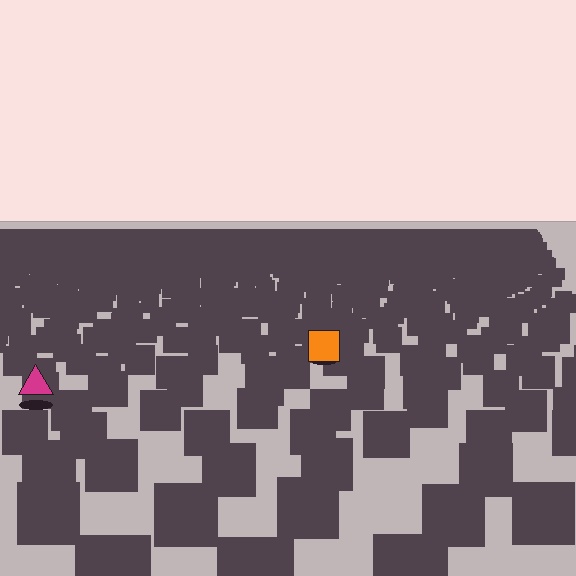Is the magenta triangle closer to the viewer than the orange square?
Yes. The magenta triangle is closer — you can tell from the texture gradient: the ground texture is coarser near it.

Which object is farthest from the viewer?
The orange square is farthest from the viewer. It appears smaller and the ground texture around it is denser.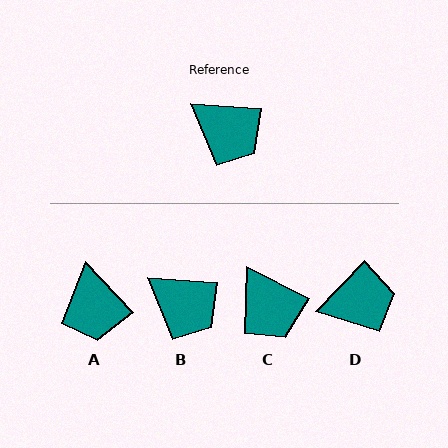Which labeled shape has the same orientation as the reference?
B.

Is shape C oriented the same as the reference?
No, it is off by about 24 degrees.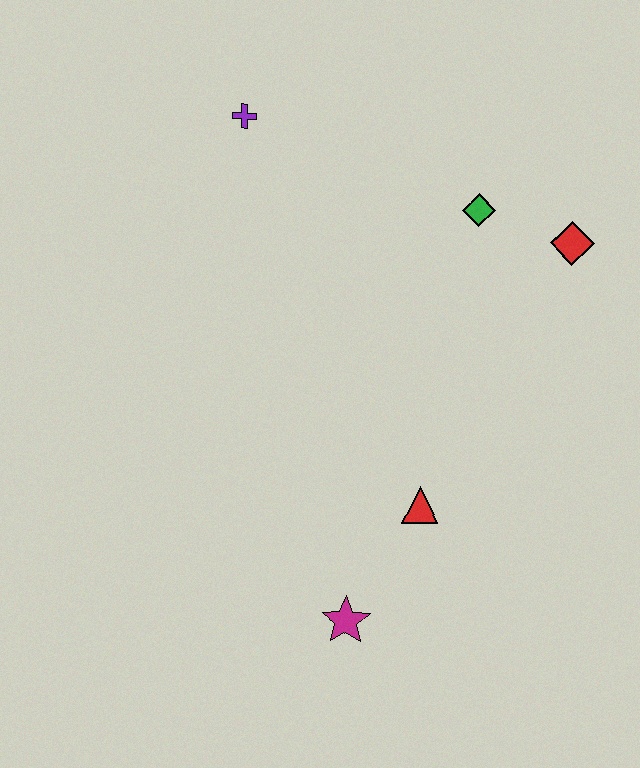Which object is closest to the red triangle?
The magenta star is closest to the red triangle.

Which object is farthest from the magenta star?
The purple cross is farthest from the magenta star.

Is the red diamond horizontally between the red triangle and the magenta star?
No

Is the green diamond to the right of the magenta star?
Yes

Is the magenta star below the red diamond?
Yes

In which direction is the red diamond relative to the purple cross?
The red diamond is to the right of the purple cross.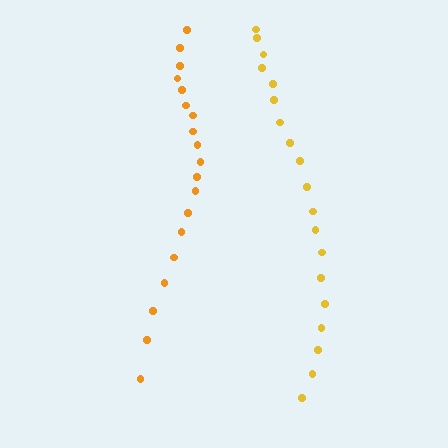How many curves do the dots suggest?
There are 2 distinct paths.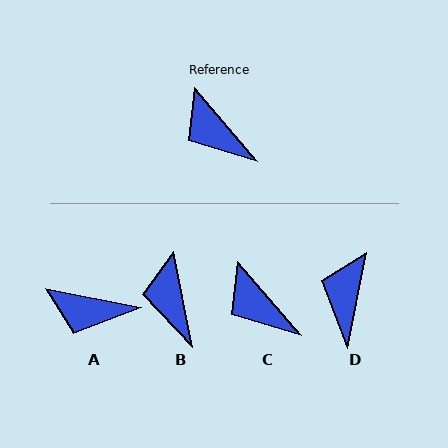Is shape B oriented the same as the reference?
No, it is off by about 29 degrees.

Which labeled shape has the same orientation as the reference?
C.